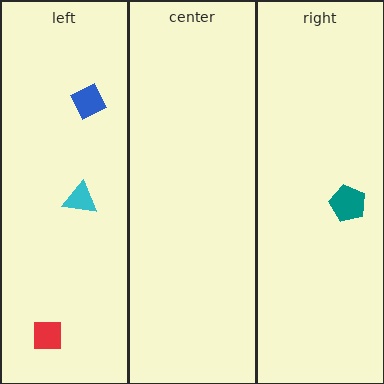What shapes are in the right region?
The teal pentagon.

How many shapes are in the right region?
1.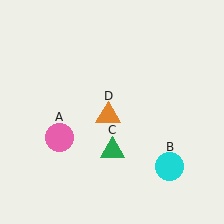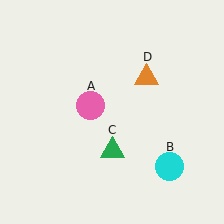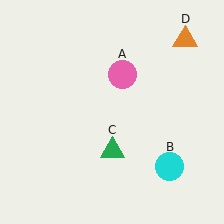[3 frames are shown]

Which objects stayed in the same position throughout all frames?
Cyan circle (object B) and green triangle (object C) remained stationary.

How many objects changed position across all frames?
2 objects changed position: pink circle (object A), orange triangle (object D).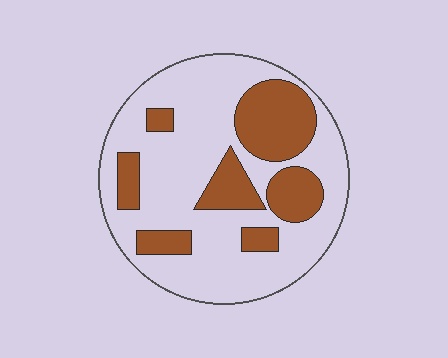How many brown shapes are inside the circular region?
7.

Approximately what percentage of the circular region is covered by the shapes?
Approximately 30%.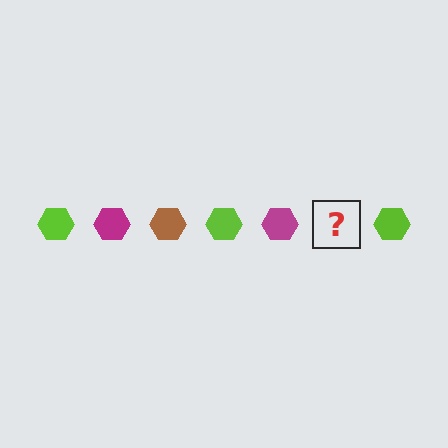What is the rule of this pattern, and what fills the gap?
The rule is that the pattern cycles through lime, magenta, brown hexagons. The gap should be filled with a brown hexagon.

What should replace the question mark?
The question mark should be replaced with a brown hexagon.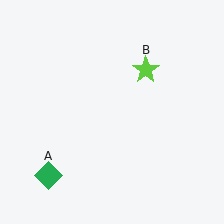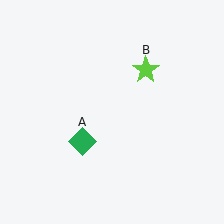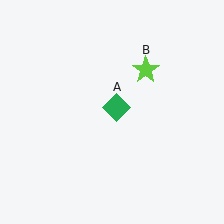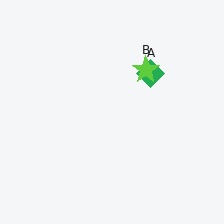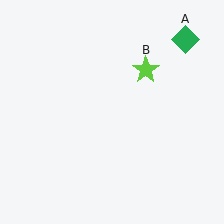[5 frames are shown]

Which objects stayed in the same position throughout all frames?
Lime star (object B) remained stationary.